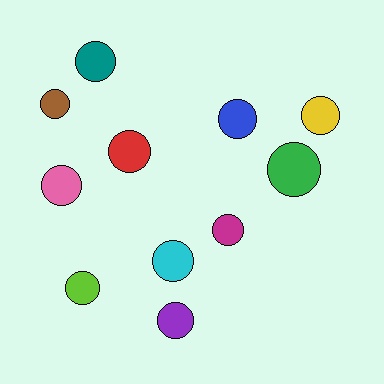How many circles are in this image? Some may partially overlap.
There are 11 circles.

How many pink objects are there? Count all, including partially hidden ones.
There is 1 pink object.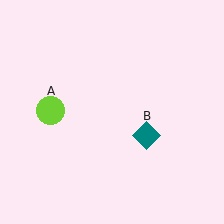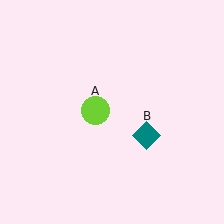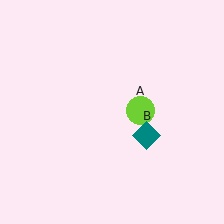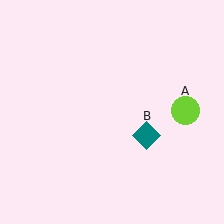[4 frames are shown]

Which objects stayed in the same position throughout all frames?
Teal diamond (object B) remained stationary.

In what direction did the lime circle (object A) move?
The lime circle (object A) moved right.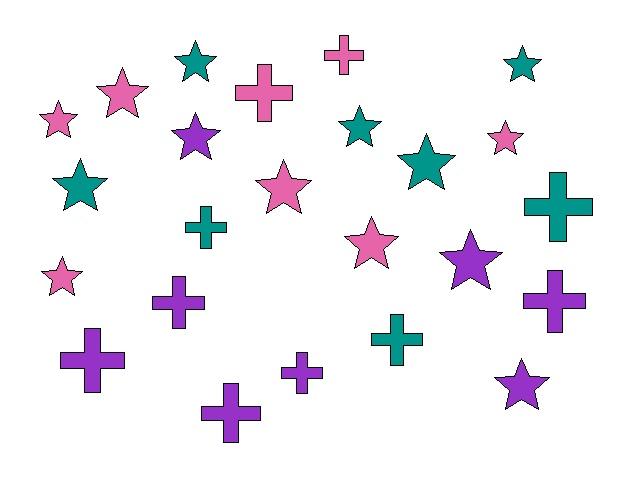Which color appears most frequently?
Purple, with 8 objects.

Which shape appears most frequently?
Star, with 14 objects.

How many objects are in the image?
There are 24 objects.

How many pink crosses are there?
There are 2 pink crosses.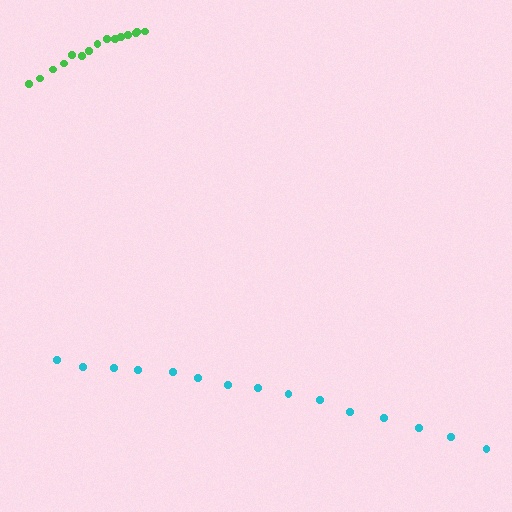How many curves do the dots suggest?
There are 2 distinct paths.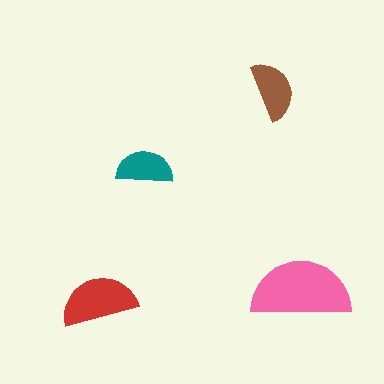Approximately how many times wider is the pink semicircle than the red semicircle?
About 1.5 times wider.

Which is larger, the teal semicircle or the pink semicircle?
The pink one.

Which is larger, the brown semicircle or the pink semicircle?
The pink one.